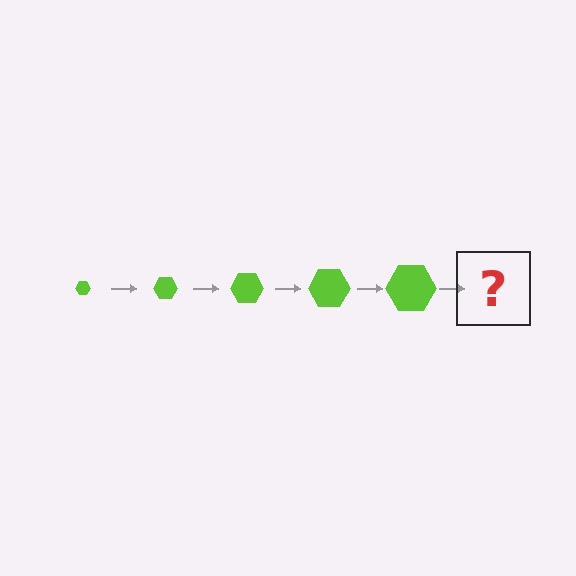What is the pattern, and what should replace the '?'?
The pattern is that the hexagon gets progressively larger each step. The '?' should be a lime hexagon, larger than the previous one.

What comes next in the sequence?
The next element should be a lime hexagon, larger than the previous one.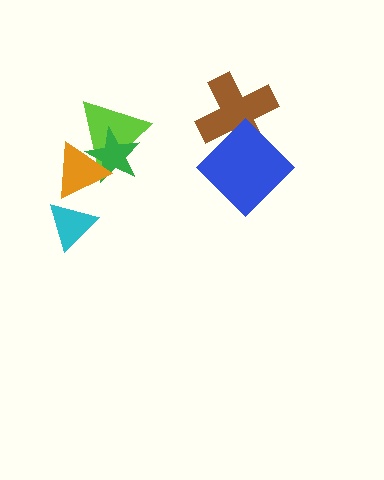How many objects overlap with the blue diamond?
1 object overlaps with the blue diamond.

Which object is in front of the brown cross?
The blue diamond is in front of the brown cross.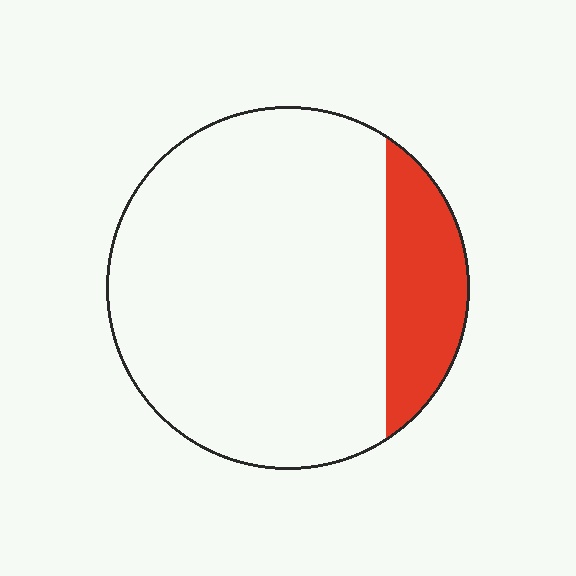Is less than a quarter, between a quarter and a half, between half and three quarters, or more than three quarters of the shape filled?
Less than a quarter.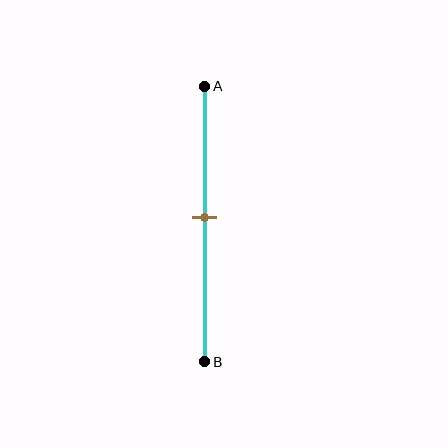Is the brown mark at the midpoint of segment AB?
Yes, the mark is approximately at the midpoint.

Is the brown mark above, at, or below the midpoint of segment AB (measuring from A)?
The brown mark is approximately at the midpoint of segment AB.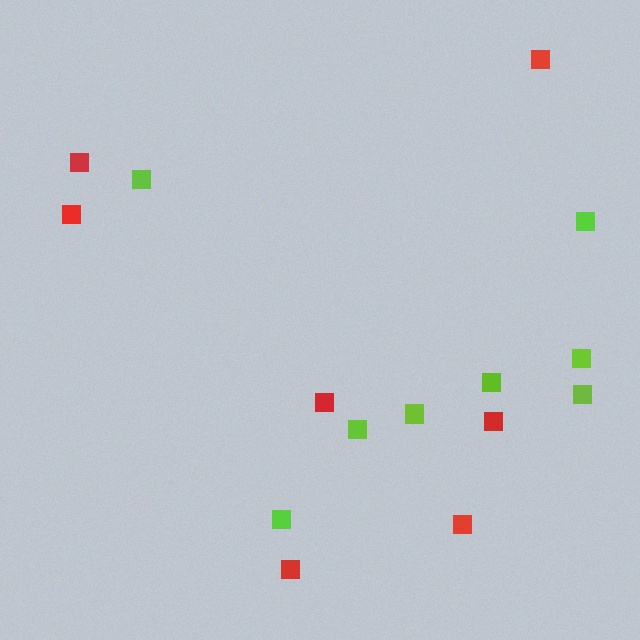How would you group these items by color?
There are 2 groups: one group of lime squares (8) and one group of red squares (7).